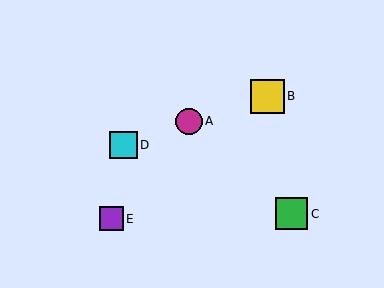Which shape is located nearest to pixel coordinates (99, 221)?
The purple square (labeled E) at (111, 219) is nearest to that location.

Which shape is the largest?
The yellow square (labeled B) is the largest.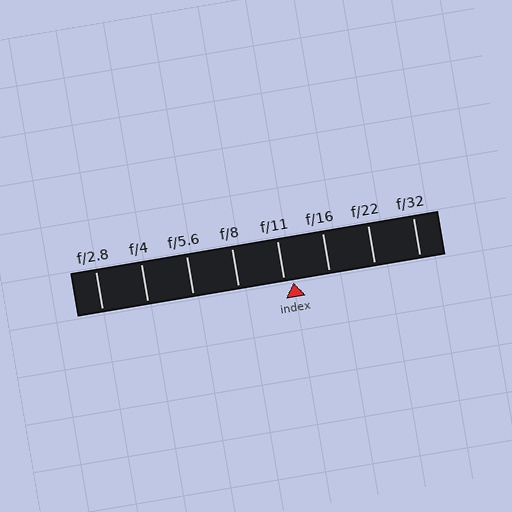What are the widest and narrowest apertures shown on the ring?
The widest aperture shown is f/2.8 and the narrowest is f/32.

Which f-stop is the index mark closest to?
The index mark is closest to f/11.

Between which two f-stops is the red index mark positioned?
The index mark is between f/11 and f/16.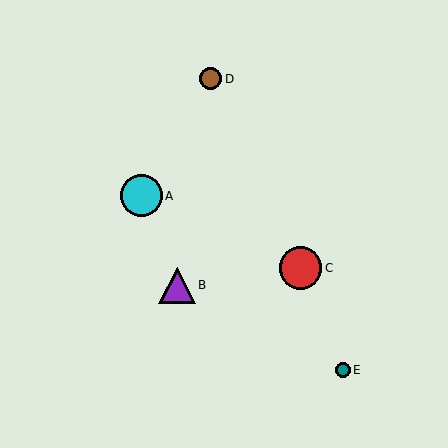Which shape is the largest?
The red circle (labeled C) is the largest.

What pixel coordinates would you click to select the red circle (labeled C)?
Click at (300, 268) to select the red circle C.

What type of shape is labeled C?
Shape C is a red circle.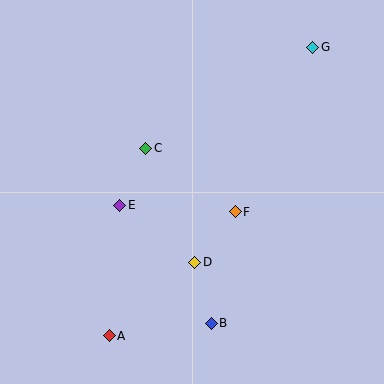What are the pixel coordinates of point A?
Point A is at (109, 336).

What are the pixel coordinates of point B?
Point B is at (211, 323).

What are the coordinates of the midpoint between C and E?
The midpoint between C and E is at (133, 177).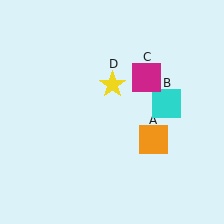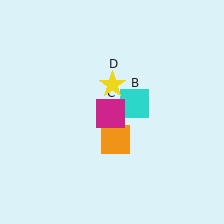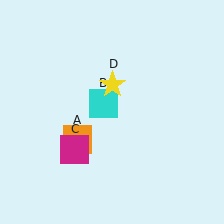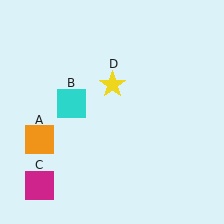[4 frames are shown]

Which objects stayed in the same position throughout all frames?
Yellow star (object D) remained stationary.